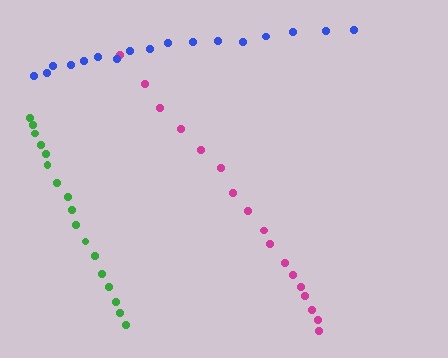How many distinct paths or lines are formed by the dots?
There are 3 distinct paths.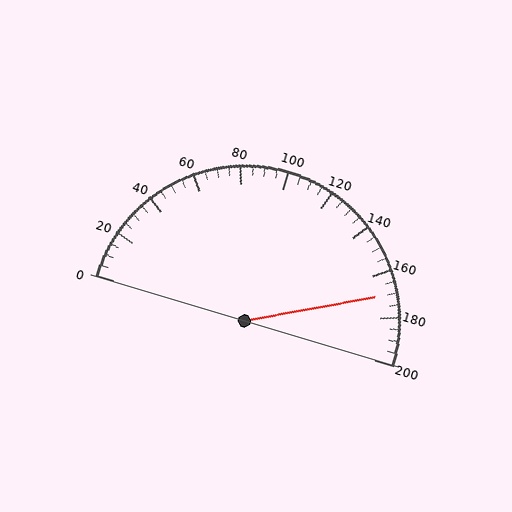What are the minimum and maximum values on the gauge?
The gauge ranges from 0 to 200.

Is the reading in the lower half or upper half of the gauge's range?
The reading is in the upper half of the range (0 to 200).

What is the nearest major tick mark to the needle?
The nearest major tick mark is 160.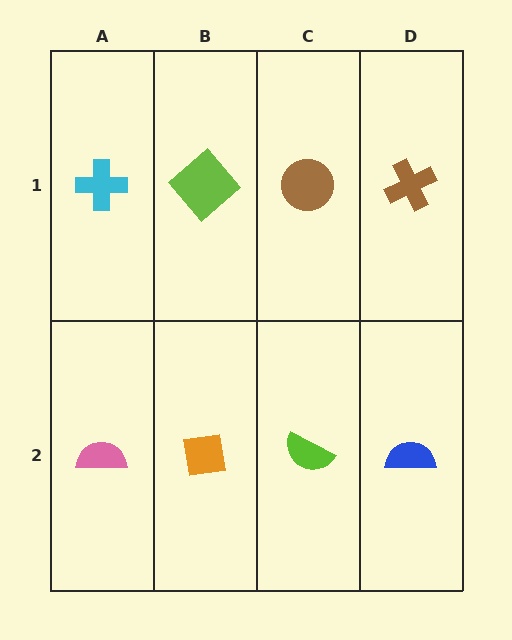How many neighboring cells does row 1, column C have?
3.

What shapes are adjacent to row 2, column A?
A cyan cross (row 1, column A), an orange square (row 2, column B).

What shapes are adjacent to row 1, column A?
A pink semicircle (row 2, column A), a lime diamond (row 1, column B).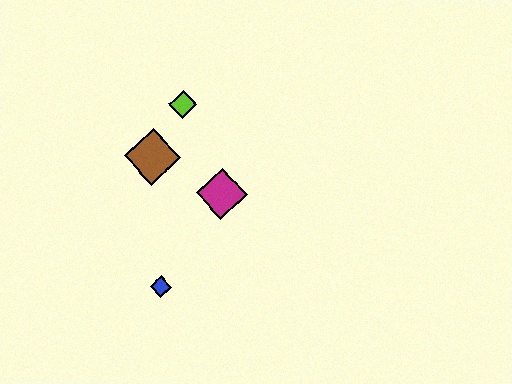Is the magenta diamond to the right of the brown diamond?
Yes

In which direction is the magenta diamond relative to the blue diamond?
The magenta diamond is above the blue diamond.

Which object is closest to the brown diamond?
The lime diamond is closest to the brown diamond.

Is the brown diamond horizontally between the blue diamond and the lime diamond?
No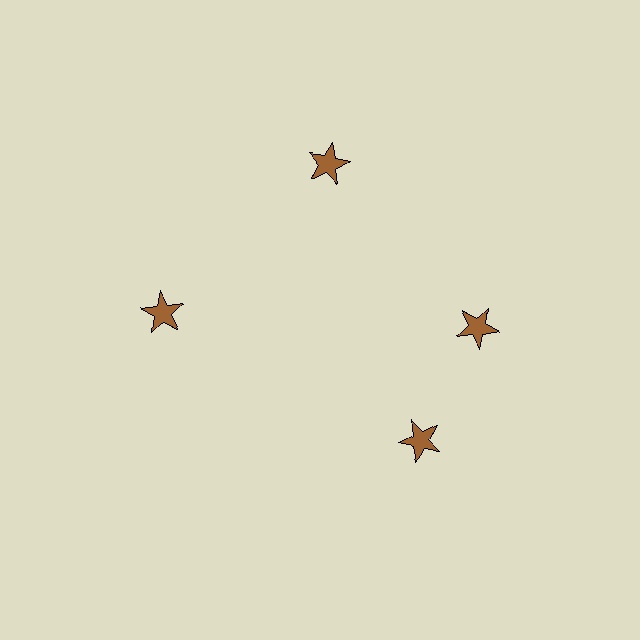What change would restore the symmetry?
The symmetry would be restored by rotating it back into even spacing with its neighbors so that all 4 stars sit at equal angles and equal distance from the center.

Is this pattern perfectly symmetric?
No. The 4 brown stars are arranged in a ring, but one element near the 6 o'clock position is rotated out of alignment along the ring, breaking the 4-fold rotational symmetry.